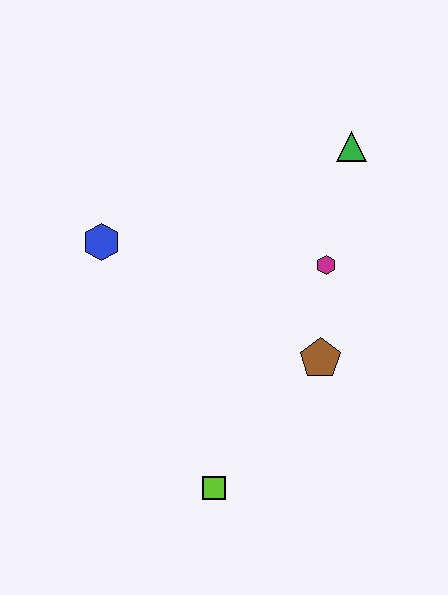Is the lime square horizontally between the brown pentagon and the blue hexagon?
Yes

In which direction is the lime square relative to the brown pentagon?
The lime square is below the brown pentagon.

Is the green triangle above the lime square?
Yes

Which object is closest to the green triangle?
The magenta hexagon is closest to the green triangle.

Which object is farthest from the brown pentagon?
The blue hexagon is farthest from the brown pentagon.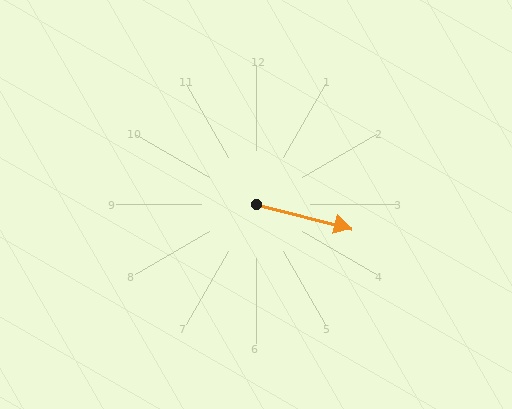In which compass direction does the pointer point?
East.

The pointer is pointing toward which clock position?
Roughly 3 o'clock.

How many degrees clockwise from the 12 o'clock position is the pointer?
Approximately 104 degrees.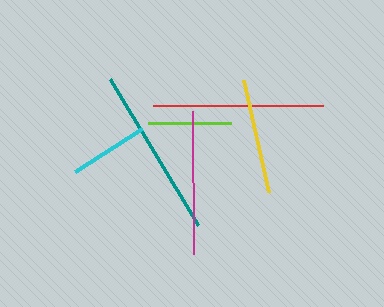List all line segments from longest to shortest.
From longest to shortest: teal, red, magenta, yellow, lime, cyan.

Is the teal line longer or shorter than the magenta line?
The teal line is longer than the magenta line.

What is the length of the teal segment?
The teal segment is approximately 171 pixels long.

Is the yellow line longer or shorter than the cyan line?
The yellow line is longer than the cyan line.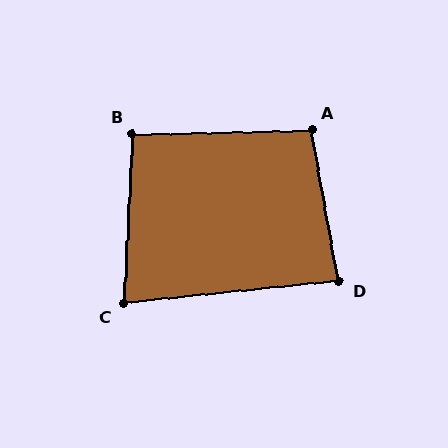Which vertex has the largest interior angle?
A, at approximately 99 degrees.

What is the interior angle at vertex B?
Approximately 94 degrees (approximately right).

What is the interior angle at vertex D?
Approximately 86 degrees (approximately right).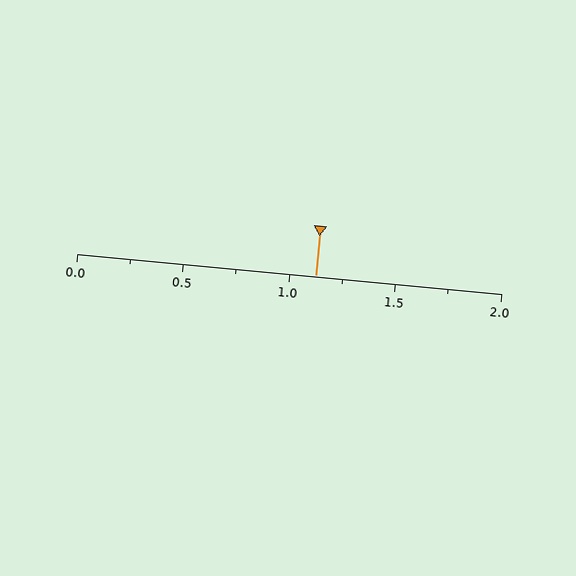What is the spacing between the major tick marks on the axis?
The major ticks are spaced 0.5 apart.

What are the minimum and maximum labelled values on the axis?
The axis runs from 0.0 to 2.0.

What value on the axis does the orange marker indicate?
The marker indicates approximately 1.12.